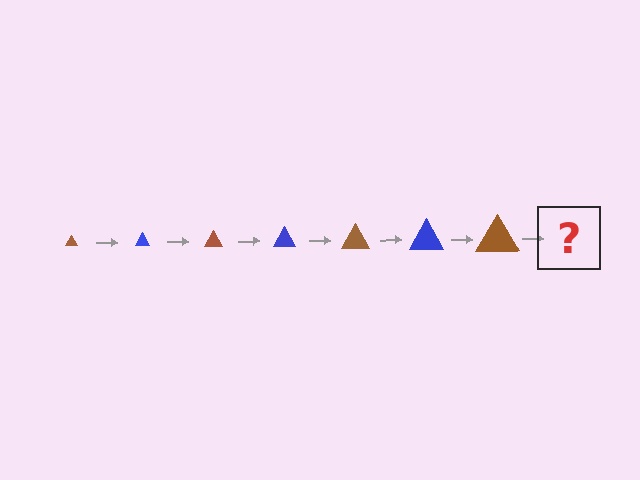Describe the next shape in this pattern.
It should be a blue triangle, larger than the previous one.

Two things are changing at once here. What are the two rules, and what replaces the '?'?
The two rules are that the triangle grows larger each step and the color cycles through brown and blue. The '?' should be a blue triangle, larger than the previous one.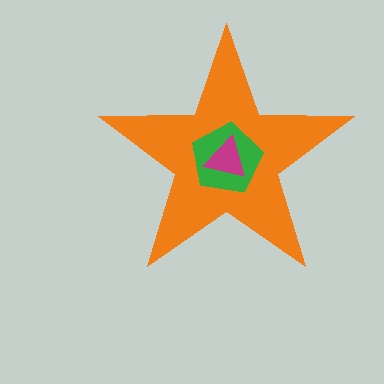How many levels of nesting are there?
3.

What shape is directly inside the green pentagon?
The magenta triangle.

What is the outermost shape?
The orange star.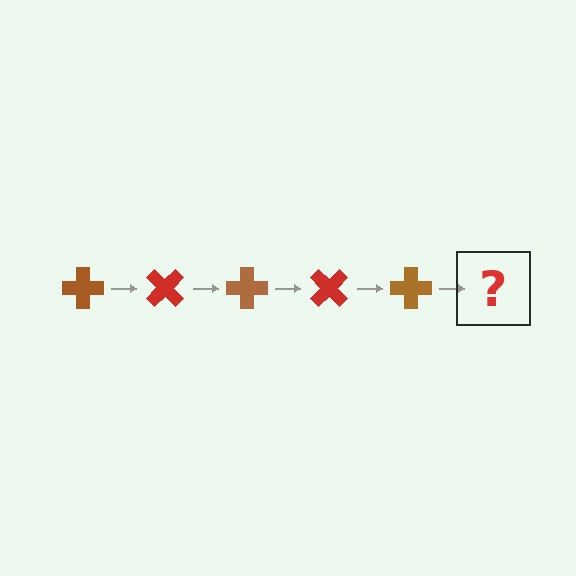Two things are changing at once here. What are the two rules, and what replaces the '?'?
The two rules are that it rotates 45 degrees each step and the color cycles through brown and red. The '?' should be a red cross, rotated 225 degrees from the start.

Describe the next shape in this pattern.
It should be a red cross, rotated 225 degrees from the start.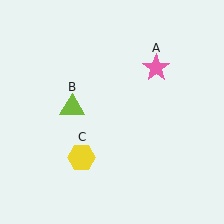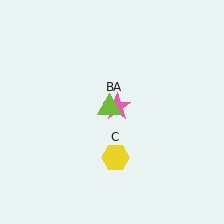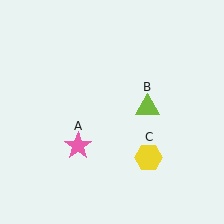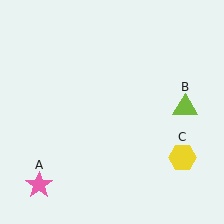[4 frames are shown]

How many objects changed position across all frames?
3 objects changed position: pink star (object A), lime triangle (object B), yellow hexagon (object C).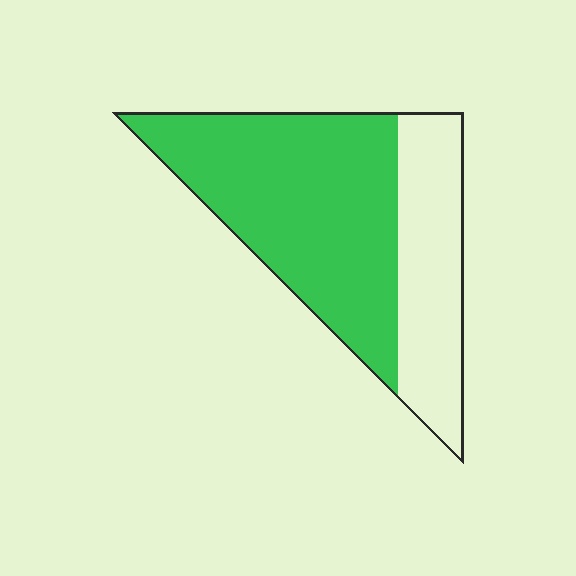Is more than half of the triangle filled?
Yes.